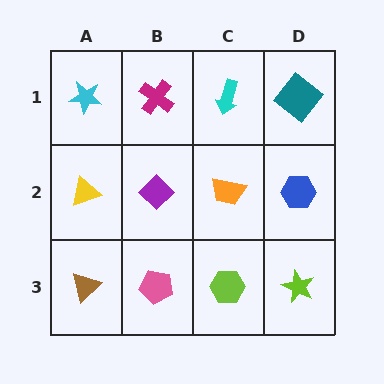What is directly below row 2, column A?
A brown triangle.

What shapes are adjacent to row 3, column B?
A purple diamond (row 2, column B), a brown triangle (row 3, column A), a lime hexagon (row 3, column C).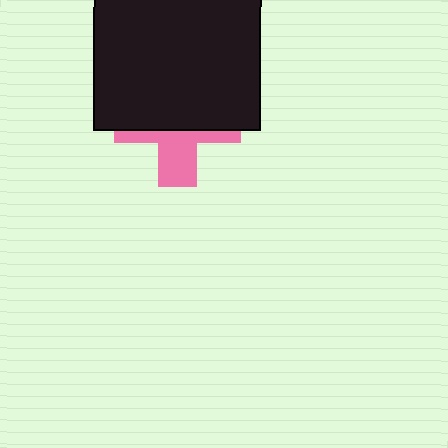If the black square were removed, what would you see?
You would see the complete pink cross.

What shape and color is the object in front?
The object in front is a black square.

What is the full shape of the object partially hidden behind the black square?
The partially hidden object is a pink cross.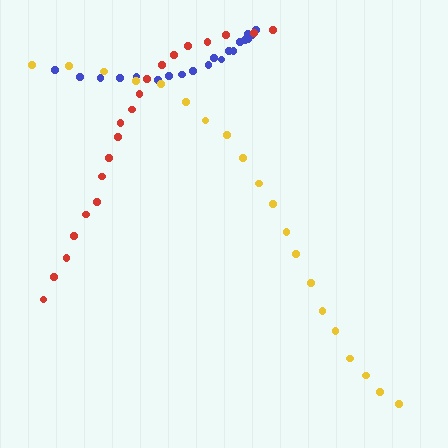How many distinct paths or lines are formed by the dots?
There are 3 distinct paths.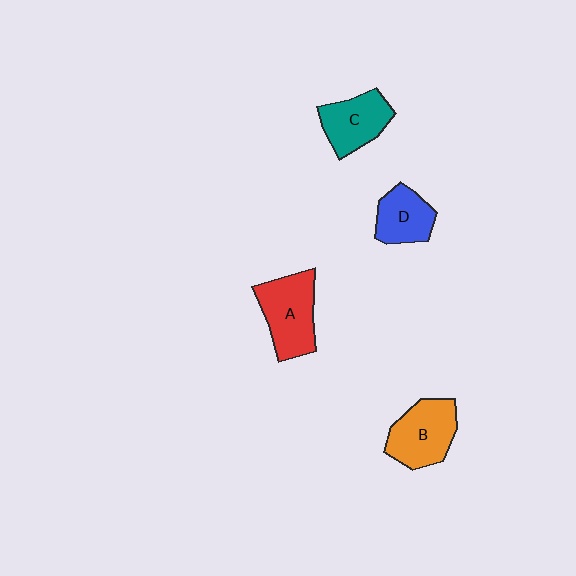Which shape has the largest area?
Shape A (red).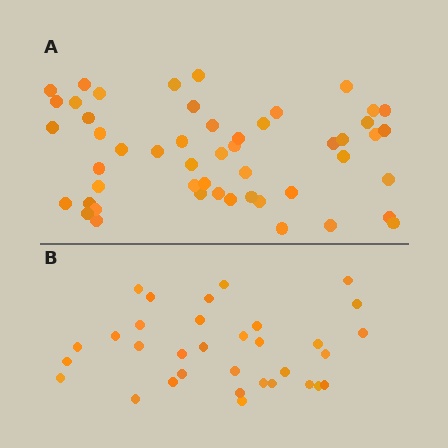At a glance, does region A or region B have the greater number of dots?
Region A (the top region) has more dots.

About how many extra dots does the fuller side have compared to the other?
Region A has approximately 20 more dots than region B.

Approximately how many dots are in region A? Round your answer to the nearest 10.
About 50 dots. (The exact count is 51, which rounds to 50.)